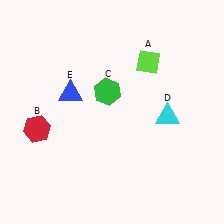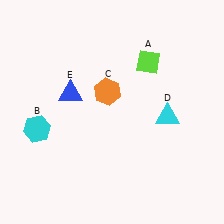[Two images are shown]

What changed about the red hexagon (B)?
In Image 1, B is red. In Image 2, it changed to cyan.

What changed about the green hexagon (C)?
In Image 1, C is green. In Image 2, it changed to orange.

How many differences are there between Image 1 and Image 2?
There are 2 differences between the two images.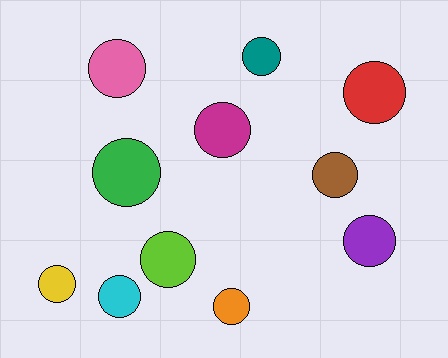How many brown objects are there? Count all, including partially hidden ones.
There is 1 brown object.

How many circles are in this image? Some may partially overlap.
There are 11 circles.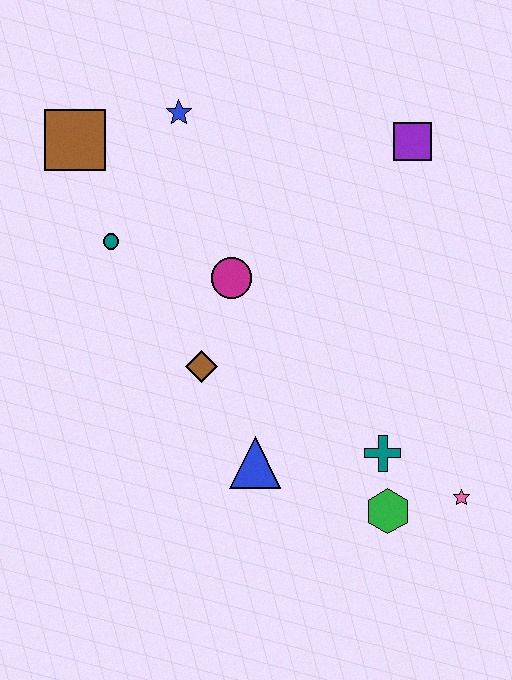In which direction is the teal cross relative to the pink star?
The teal cross is to the left of the pink star.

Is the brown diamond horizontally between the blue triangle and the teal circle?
Yes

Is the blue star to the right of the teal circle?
Yes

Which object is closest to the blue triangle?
The brown diamond is closest to the blue triangle.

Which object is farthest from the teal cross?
The brown square is farthest from the teal cross.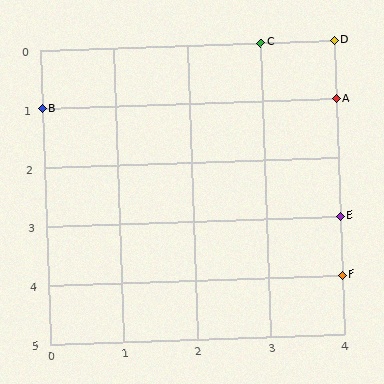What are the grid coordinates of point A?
Point A is at grid coordinates (4, 1).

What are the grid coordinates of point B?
Point B is at grid coordinates (0, 1).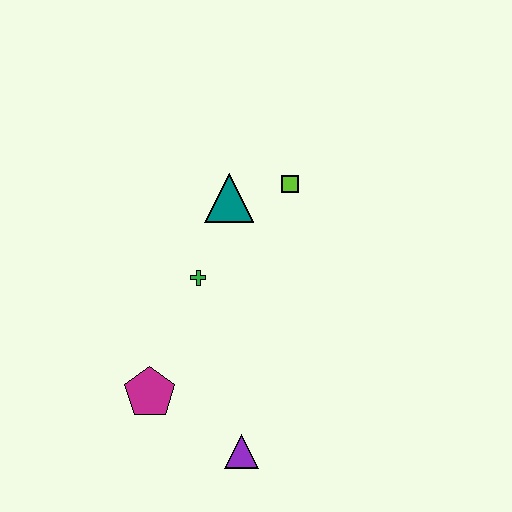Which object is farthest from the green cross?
The purple triangle is farthest from the green cross.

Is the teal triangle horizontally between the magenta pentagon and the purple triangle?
Yes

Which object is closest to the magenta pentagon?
The purple triangle is closest to the magenta pentagon.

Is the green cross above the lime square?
No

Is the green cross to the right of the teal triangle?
No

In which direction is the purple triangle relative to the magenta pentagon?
The purple triangle is to the right of the magenta pentagon.